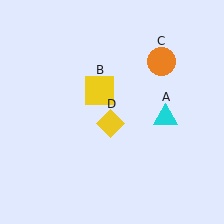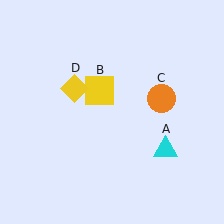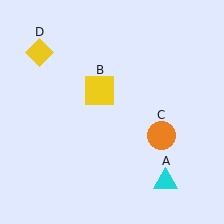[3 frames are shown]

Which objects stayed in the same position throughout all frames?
Yellow square (object B) remained stationary.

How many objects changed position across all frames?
3 objects changed position: cyan triangle (object A), orange circle (object C), yellow diamond (object D).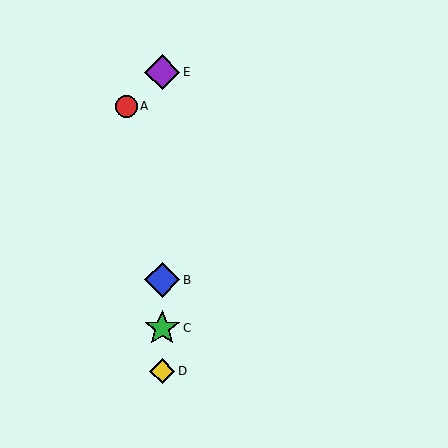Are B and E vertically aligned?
Yes, both are at x≈162.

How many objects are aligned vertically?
4 objects (B, C, D, E) are aligned vertically.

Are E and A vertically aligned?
No, E is at x≈162 and A is at x≈126.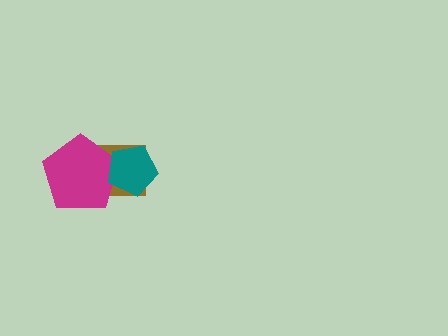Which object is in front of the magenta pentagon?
The teal pentagon is in front of the magenta pentagon.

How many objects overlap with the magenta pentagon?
2 objects overlap with the magenta pentagon.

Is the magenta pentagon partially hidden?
Yes, it is partially covered by another shape.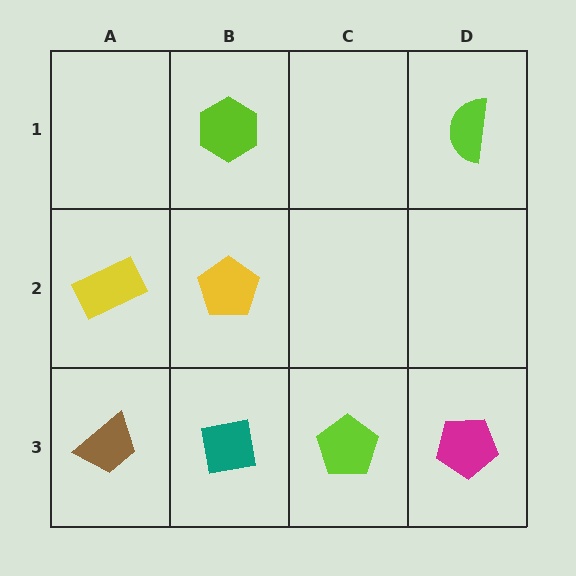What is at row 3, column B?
A teal square.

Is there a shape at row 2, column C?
No, that cell is empty.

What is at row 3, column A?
A brown trapezoid.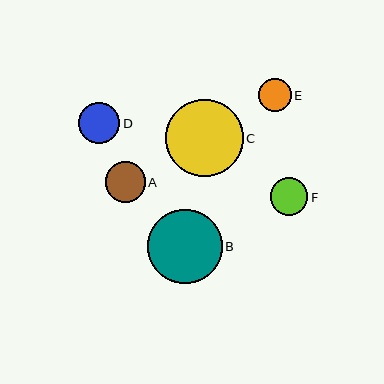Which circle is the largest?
Circle C is the largest with a size of approximately 77 pixels.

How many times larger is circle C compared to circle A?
Circle C is approximately 1.9 times the size of circle A.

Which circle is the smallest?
Circle E is the smallest with a size of approximately 33 pixels.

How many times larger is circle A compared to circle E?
Circle A is approximately 1.2 times the size of circle E.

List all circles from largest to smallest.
From largest to smallest: C, B, D, A, F, E.